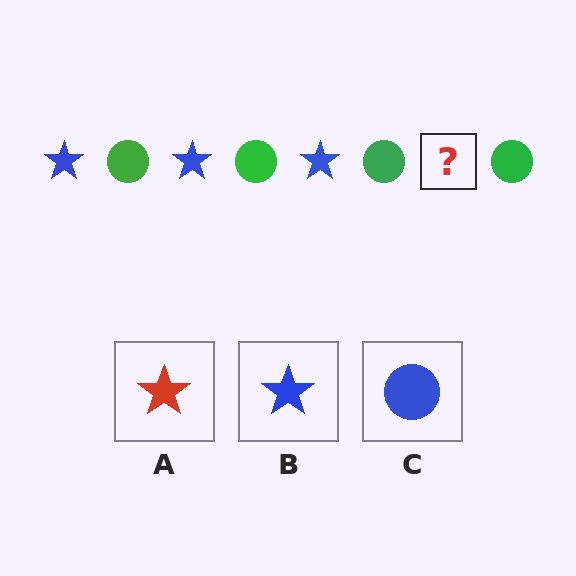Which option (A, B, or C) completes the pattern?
B.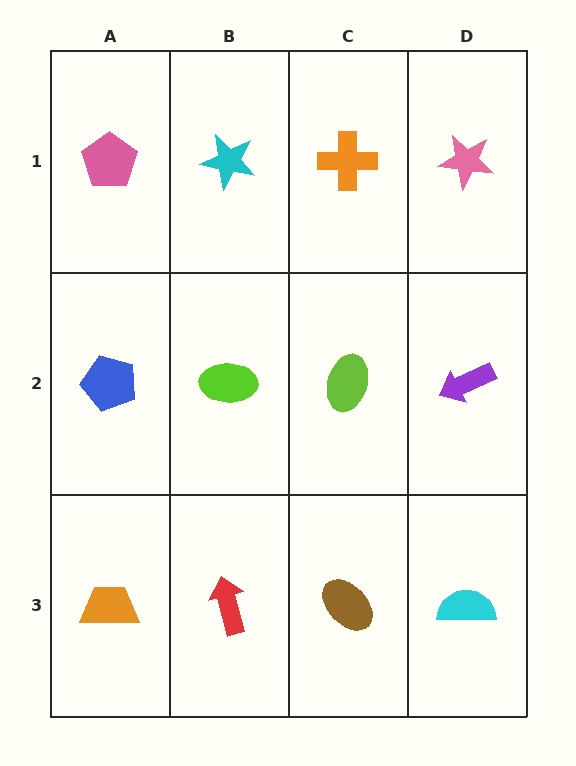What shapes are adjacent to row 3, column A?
A blue pentagon (row 2, column A), a red arrow (row 3, column B).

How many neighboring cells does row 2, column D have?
3.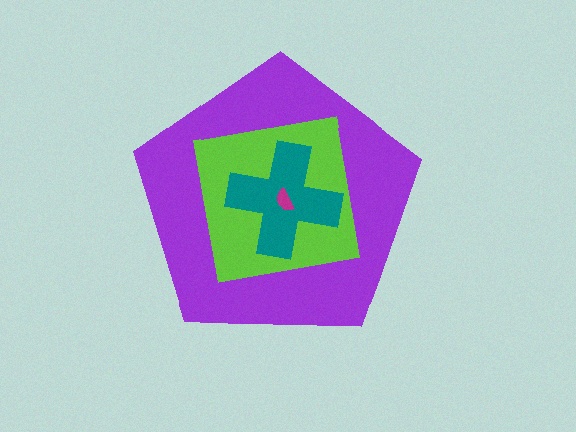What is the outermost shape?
The purple pentagon.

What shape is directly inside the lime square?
The teal cross.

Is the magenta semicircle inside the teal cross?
Yes.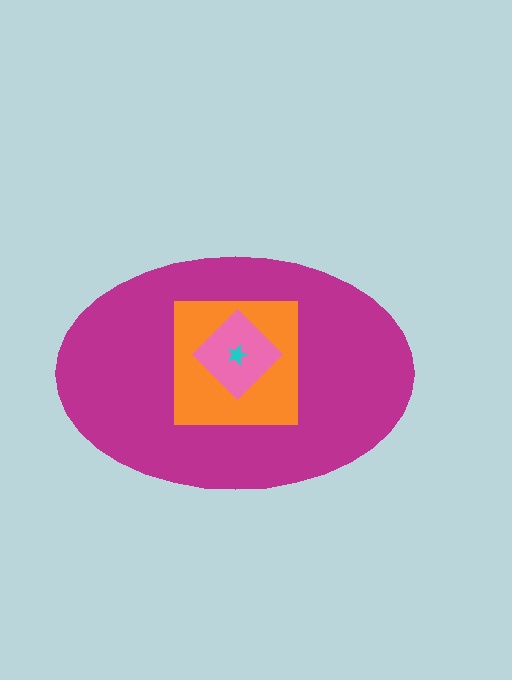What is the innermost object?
The cyan star.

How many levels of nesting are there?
4.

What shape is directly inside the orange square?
The pink diamond.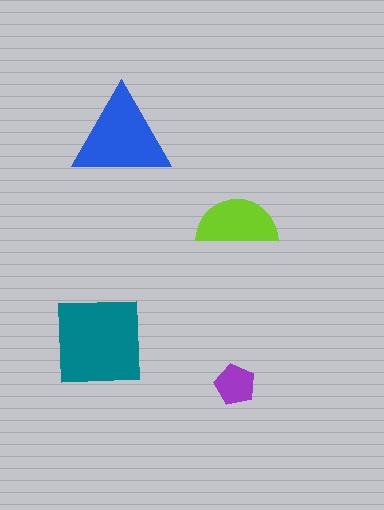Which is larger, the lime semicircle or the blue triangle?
The blue triangle.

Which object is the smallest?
The purple pentagon.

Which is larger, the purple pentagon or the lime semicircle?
The lime semicircle.